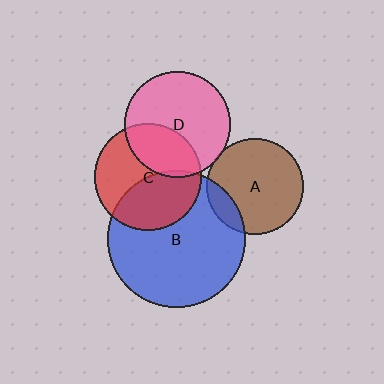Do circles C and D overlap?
Yes.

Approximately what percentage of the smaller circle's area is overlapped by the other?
Approximately 30%.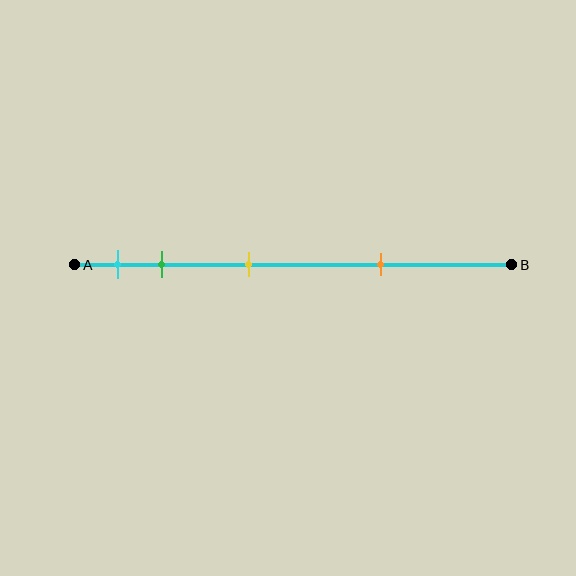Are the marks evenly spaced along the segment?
No, the marks are not evenly spaced.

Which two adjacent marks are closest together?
The cyan and green marks are the closest adjacent pair.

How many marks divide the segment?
There are 4 marks dividing the segment.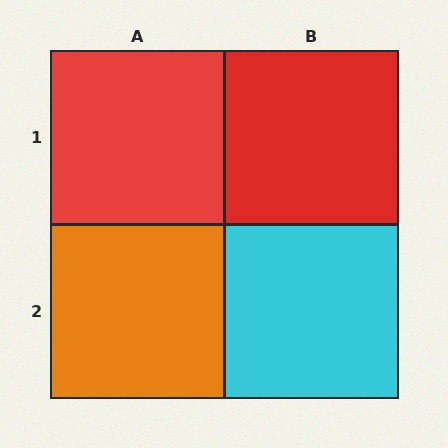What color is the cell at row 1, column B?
Red.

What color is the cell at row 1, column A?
Red.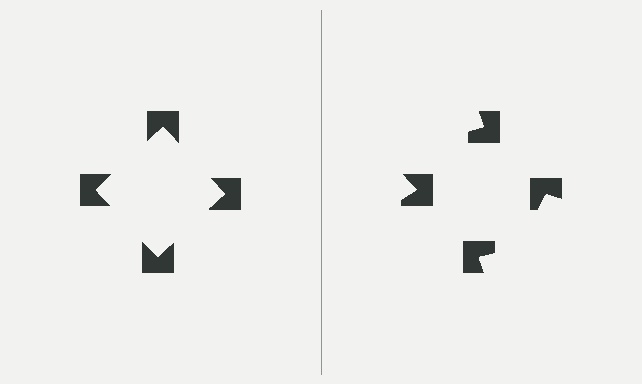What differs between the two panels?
The notched squares are positioned identically on both sides; only the wedge orientations differ. On the left they align to a square; on the right they are misaligned.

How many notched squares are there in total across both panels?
8 — 4 on each side.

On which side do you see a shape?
An illusory square appears on the left side. On the right side the wedge cuts are rotated, so no coherent shape forms.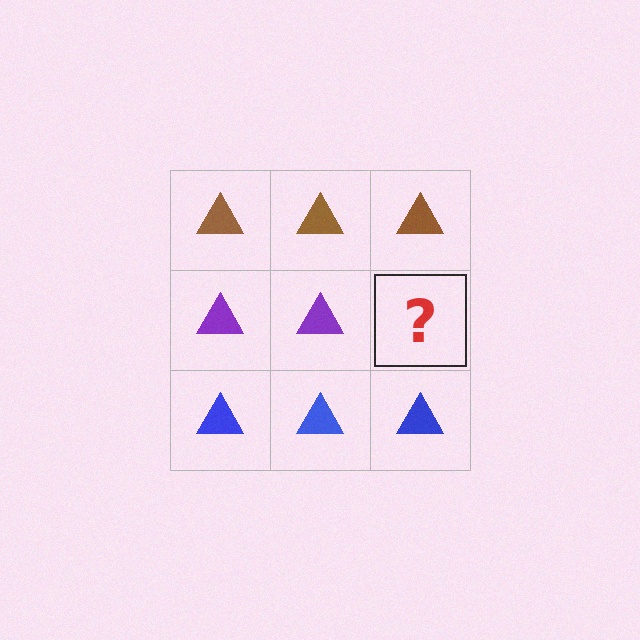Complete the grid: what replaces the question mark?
The question mark should be replaced with a purple triangle.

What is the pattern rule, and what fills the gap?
The rule is that each row has a consistent color. The gap should be filled with a purple triangle.